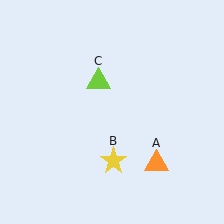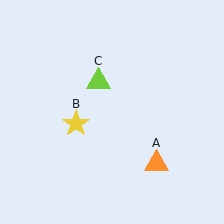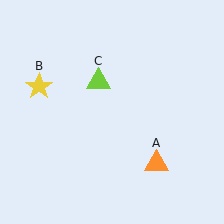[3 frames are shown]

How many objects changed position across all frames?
1 object changed position: yellow star (object B).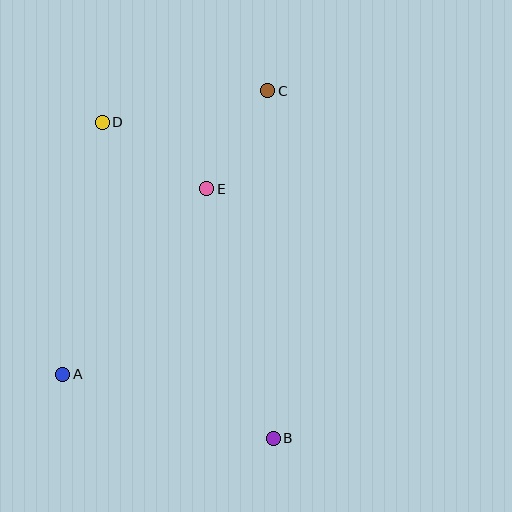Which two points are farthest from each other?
Points B and D are farthest from each other.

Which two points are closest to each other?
Points C and E are closest to each other.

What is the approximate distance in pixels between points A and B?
The distance between A and B is approximately 220 pixels.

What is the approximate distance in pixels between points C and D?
The distance between C and D is approximately 168 pixels.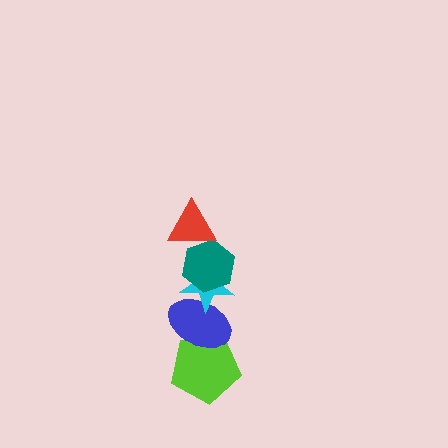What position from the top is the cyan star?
The cyan star is 3rd from the top.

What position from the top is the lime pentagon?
The lime pentagon is 5th from the top.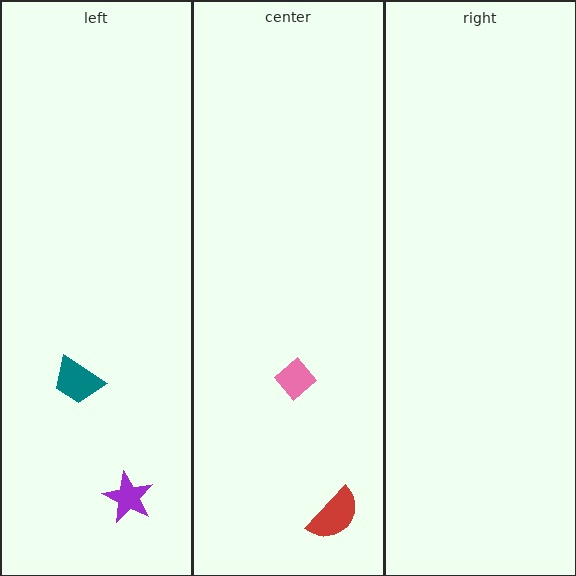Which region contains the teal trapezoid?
The left region.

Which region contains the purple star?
The left region.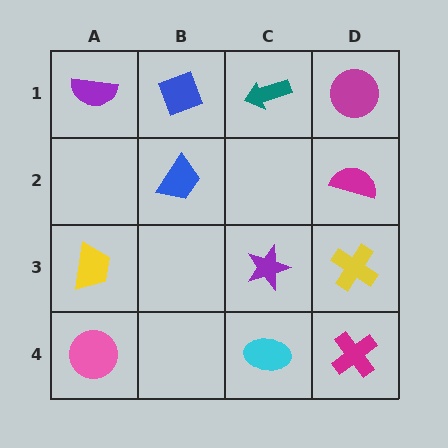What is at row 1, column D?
A magenta circle.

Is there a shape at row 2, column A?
No, that cell is empty.